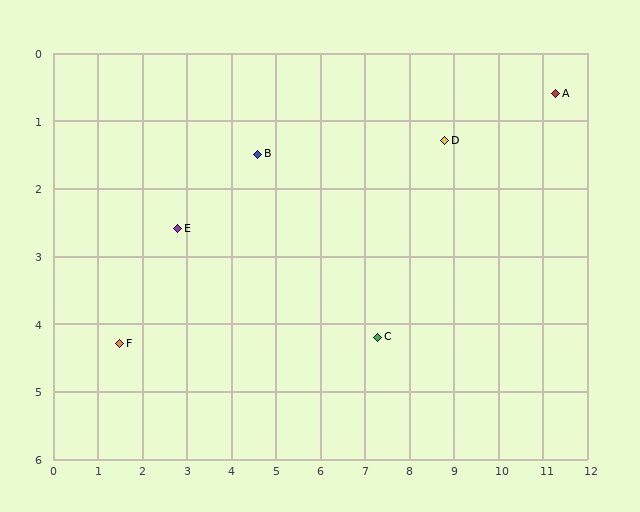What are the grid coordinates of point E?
Point E is at approximately (2.8, 2.6).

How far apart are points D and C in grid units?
Points D and C are about 3.3 grid units apart.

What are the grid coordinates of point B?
Point B is at approximately (4.6, 1.5).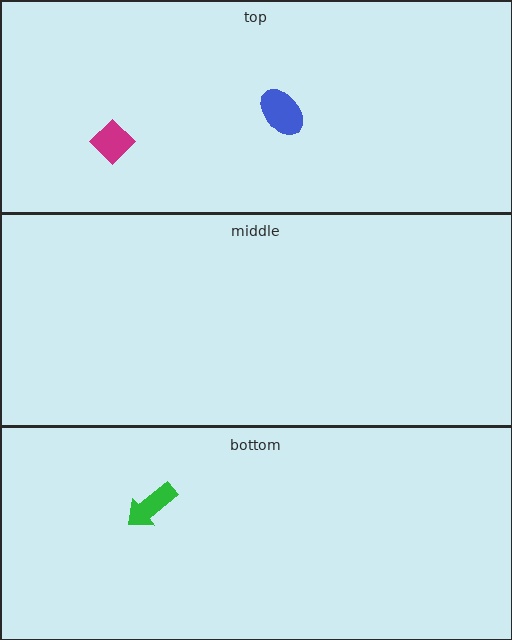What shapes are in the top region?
The magenta diamond, the blue ellipse.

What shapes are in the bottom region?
The green arrow.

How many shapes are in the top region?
2.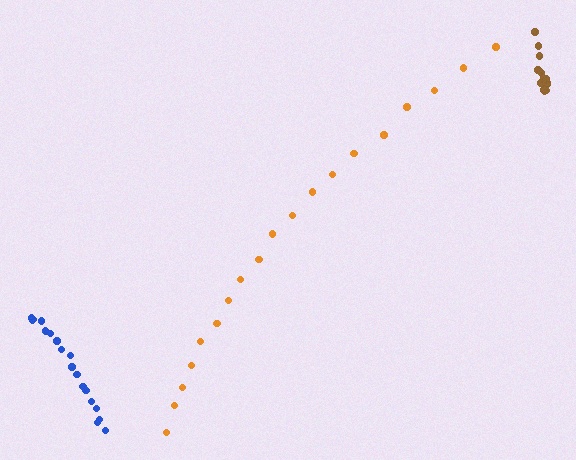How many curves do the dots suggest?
There are 3 distinct paths.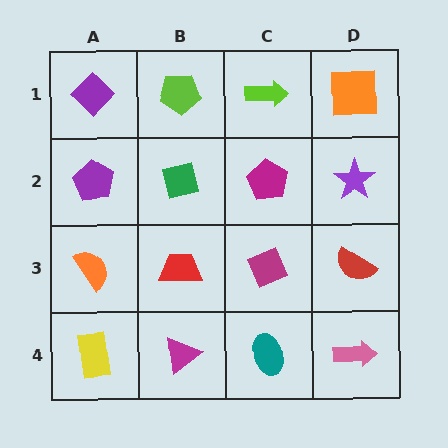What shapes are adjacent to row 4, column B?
A red trapezoid (row 3, column B), a yellow rectangle (row 4, column A), a teal ellipse (row 4, column C).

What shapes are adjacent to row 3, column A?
A purple pentagon (row 2, column A), a yellow rectangle (row 4, column A), a red trapezoid (row 3, column B).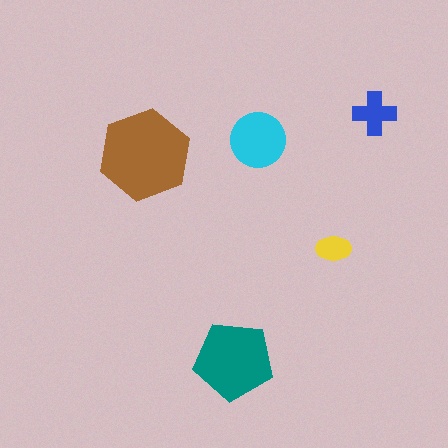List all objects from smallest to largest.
The yellow ellipse, the blue cross, the cyan circle, the teal pentagon, the brown hexagon.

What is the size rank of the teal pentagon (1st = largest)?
2nd.